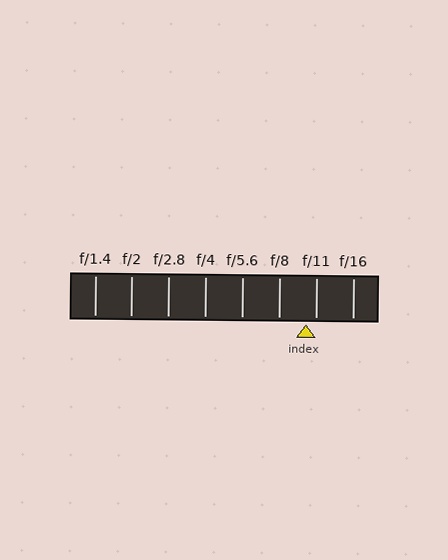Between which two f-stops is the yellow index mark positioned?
The index mark is between f/8 and f/11.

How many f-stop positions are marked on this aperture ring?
There are 8 f-stop positions marked.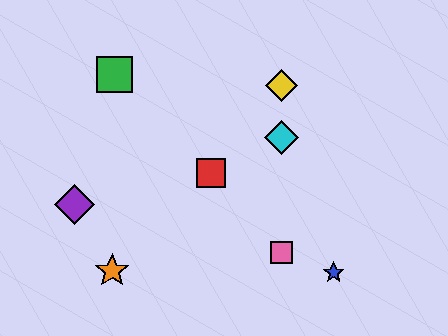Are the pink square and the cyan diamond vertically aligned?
Yes, both are at x≈281.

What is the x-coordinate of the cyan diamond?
The cyan diamond is at x≈281.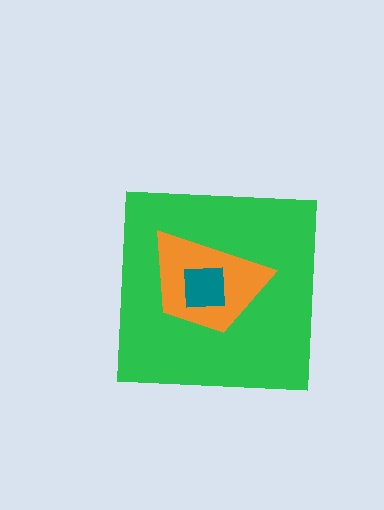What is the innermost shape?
The teal square.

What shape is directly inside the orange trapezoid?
The teal square.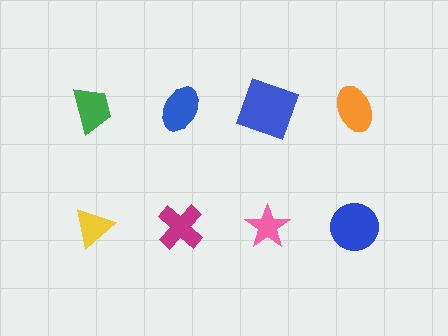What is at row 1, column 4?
An orange ellipse.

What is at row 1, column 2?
A blue ellipse.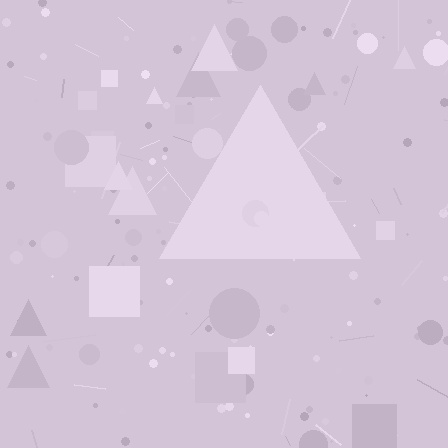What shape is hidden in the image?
A triangle is hidden in the image.